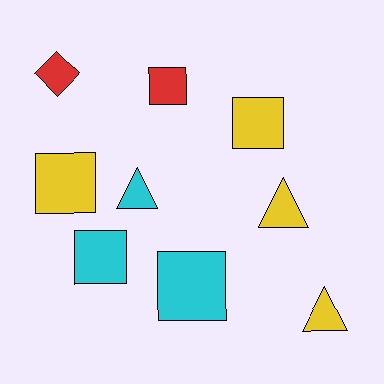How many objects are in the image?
There are 9 objects.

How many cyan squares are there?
There are 2 cyan squares.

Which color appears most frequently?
Yellow, with 4 objects.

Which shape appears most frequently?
Square, with 5 objects.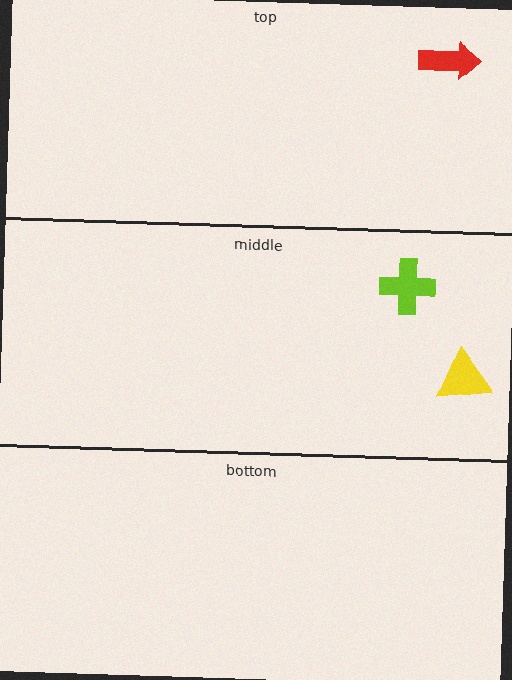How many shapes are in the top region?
1.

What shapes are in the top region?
The red arrow.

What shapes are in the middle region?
The lime cross, the yellow triangle.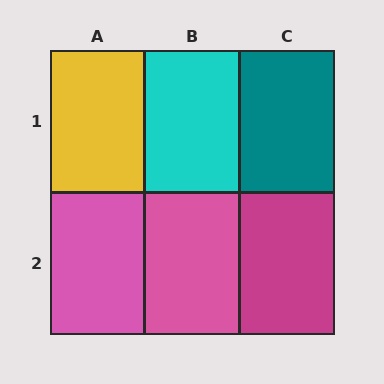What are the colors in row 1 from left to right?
Yellow, cyan, teal.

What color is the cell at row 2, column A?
Pink.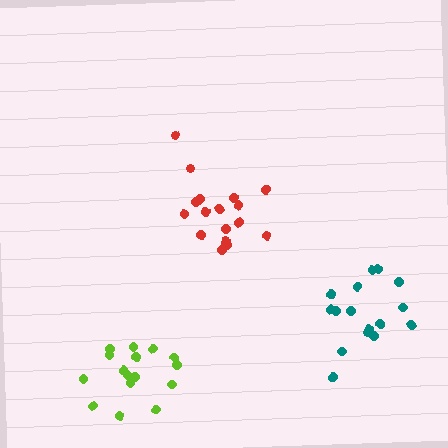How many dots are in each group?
Group 1: 19 dots, Group 2: 16 dots, Group 3: 16 dots (51 total).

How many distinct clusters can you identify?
There are 3 distinct clusters.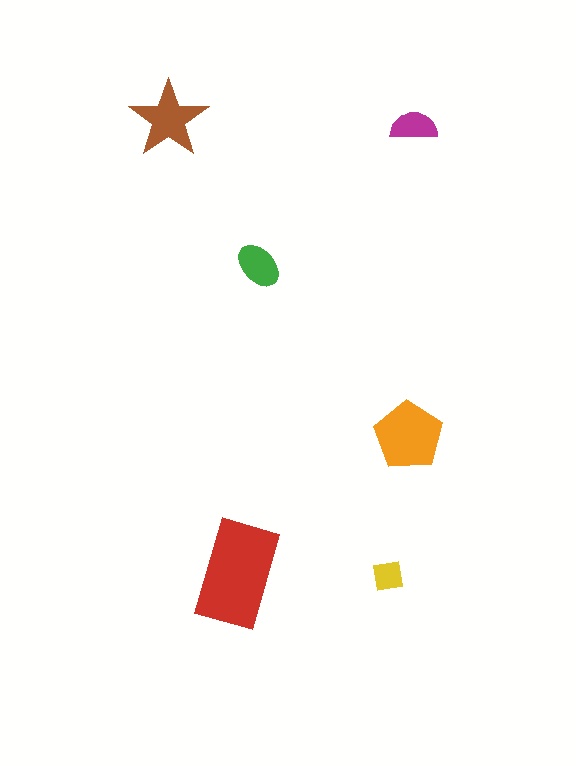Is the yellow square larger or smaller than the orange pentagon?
Smaller.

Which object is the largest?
The red rectangle.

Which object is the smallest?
The yellow square.